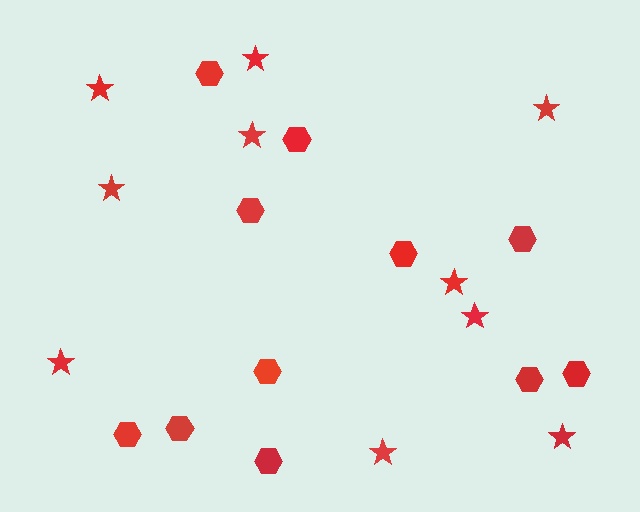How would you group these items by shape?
There are 2 groups: one group of stars (10) and one group of hexagons (11).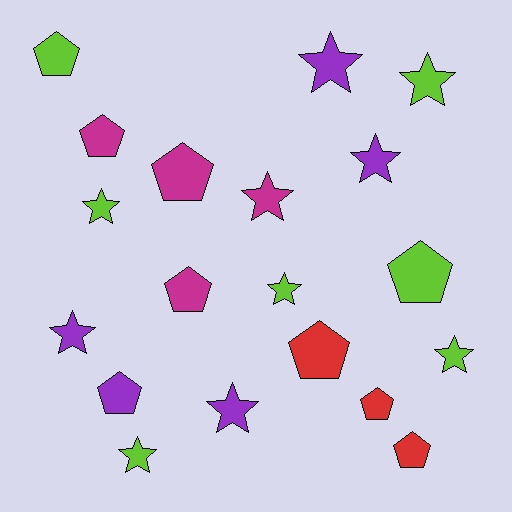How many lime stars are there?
There are 5 lime stars.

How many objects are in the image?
There are 19 objects.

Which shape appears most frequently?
Star, with 10 objects.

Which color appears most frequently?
Lime, with 7 objects.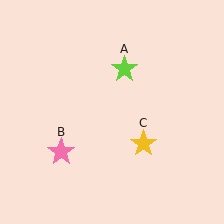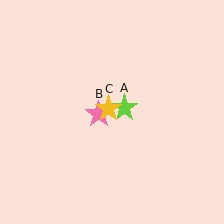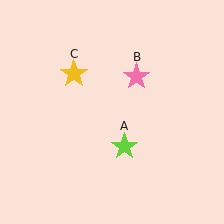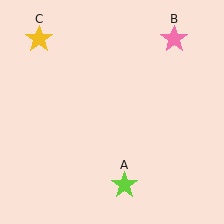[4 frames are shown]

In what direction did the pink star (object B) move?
The pink star (object B) moved up and to the right.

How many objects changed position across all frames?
3 objects changed position: lime star (object A), pink star (object B), yellow star (object C).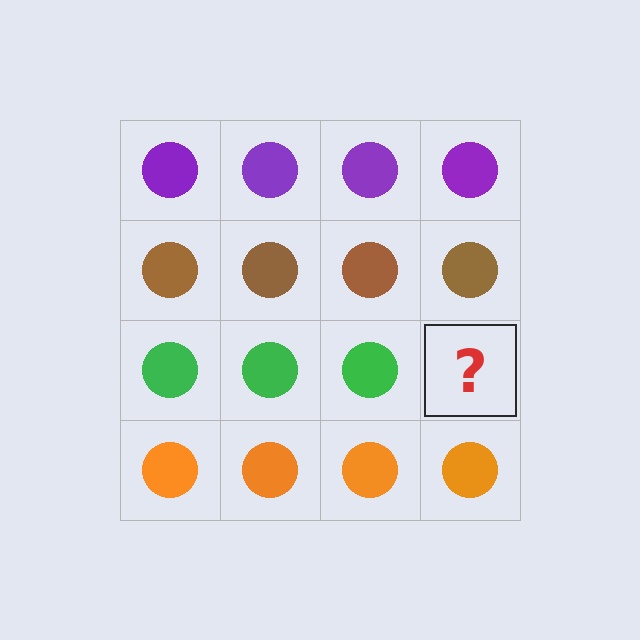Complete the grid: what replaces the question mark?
The question mark should be replaced with a green circle.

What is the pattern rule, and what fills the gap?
The rule is that each row has a consistent color. The gap should be filled with a green circle.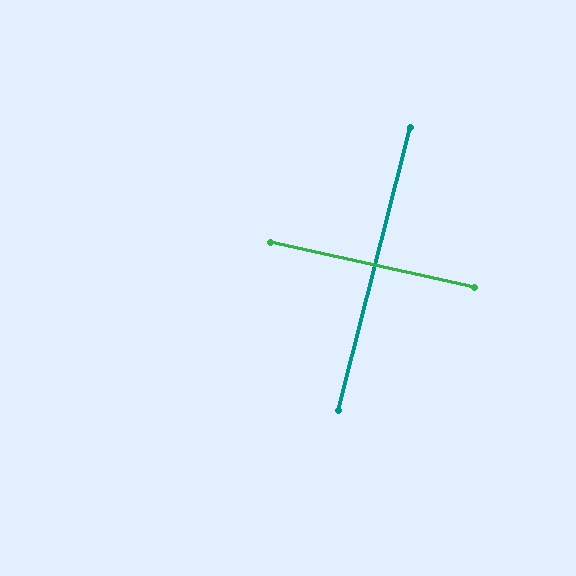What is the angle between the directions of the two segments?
Approximately 88 degrees.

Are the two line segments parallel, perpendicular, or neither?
Perpendicular — they meet at approximately 88°.